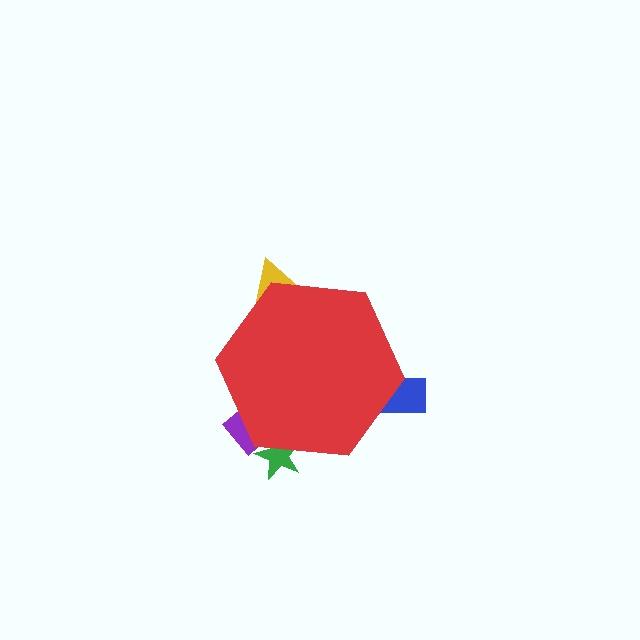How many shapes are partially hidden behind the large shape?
4 shapes are partially hidden.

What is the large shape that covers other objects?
A red hexagon.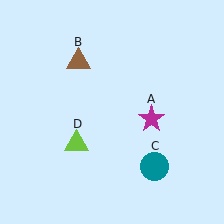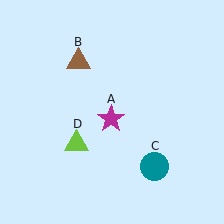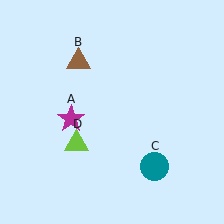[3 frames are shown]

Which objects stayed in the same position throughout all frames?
Brown triangle (object B) and teal circle (object C) and lime triangle (object D) remained stationary.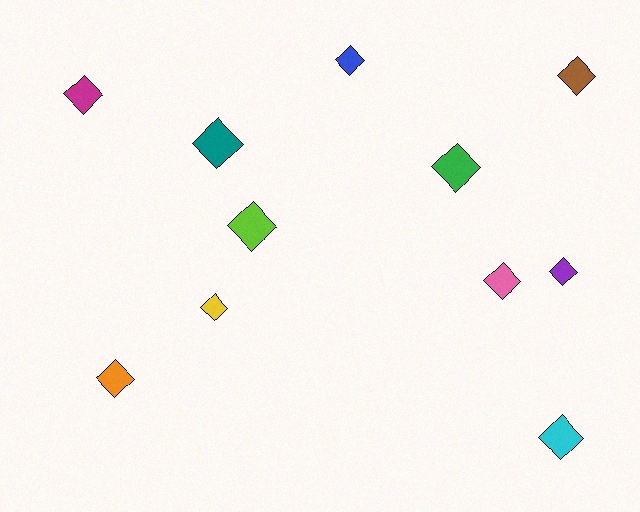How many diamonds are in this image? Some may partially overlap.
There are 11 diamonds.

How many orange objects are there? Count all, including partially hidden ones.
There is 1 orange object.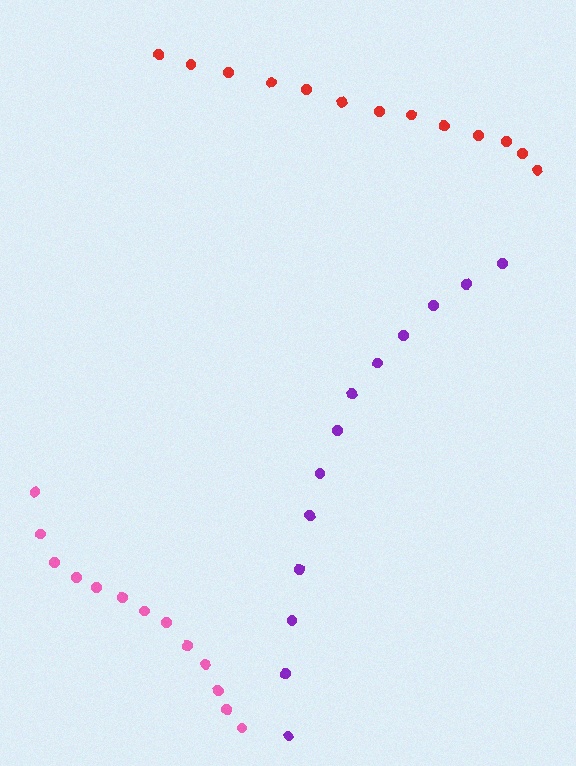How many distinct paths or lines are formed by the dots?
There are 3 distinct paths.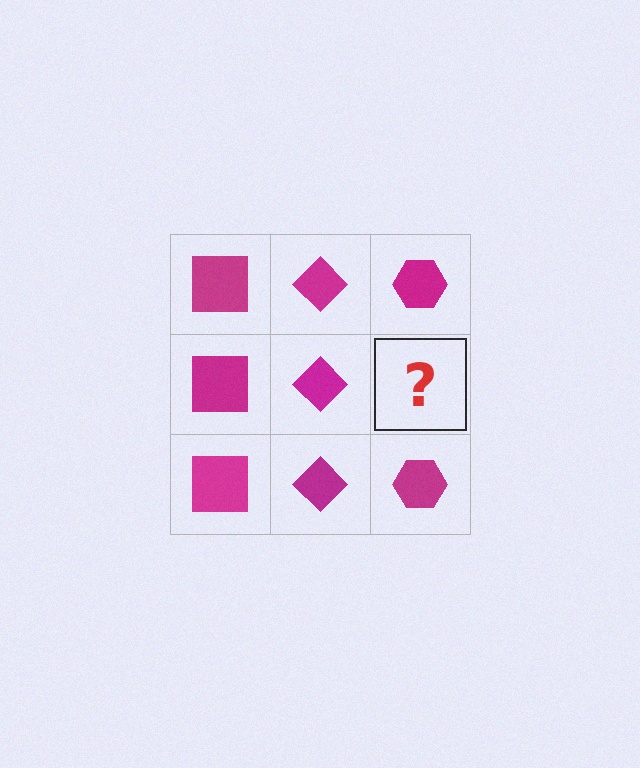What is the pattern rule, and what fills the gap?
The rule is that each column has a consistent shape. The gap should be filled with a magenta hexagon.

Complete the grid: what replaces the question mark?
The question mark should be replaced with a magenta hexagon.